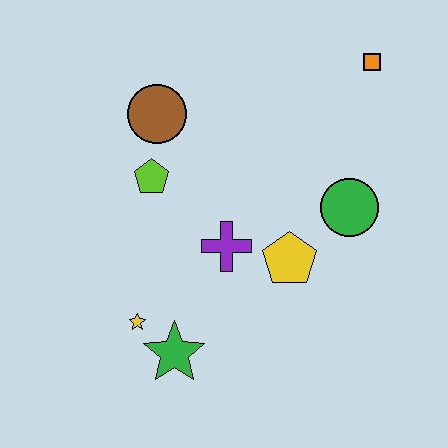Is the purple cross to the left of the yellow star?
No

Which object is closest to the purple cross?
The yellow pentagon is closest to the purple cross.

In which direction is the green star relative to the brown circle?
The green star is below the brown circle.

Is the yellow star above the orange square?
No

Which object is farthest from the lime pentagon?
The orange square is farthest from the lime pentagon.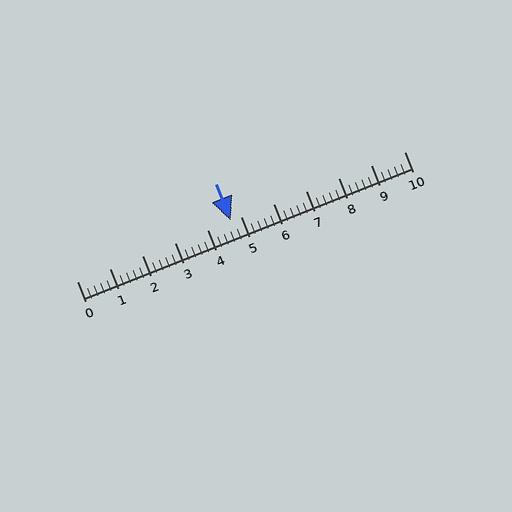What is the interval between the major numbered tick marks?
The major tick marks are spaced 1 units apart.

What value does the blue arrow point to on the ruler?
The blue arrow points to approximately 4.7.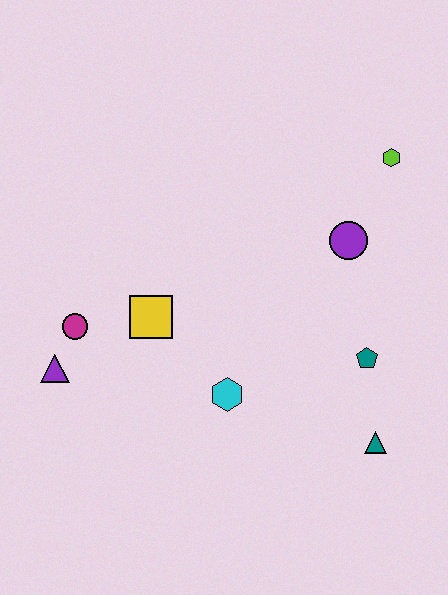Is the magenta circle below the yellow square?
Yes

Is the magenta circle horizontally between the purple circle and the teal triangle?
No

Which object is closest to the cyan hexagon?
The yellow square is closest to the cyan hexagon.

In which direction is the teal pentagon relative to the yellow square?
The teal pentagon is to the right of the yellow square.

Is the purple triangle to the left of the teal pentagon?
Yes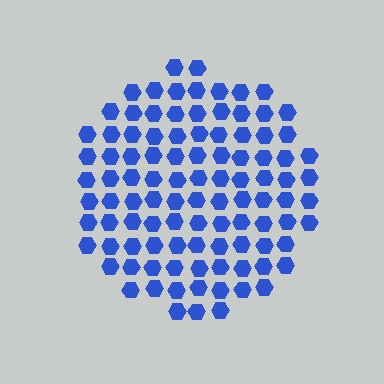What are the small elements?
The small elements are hexagons.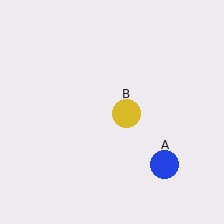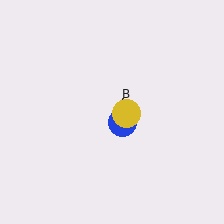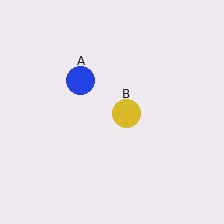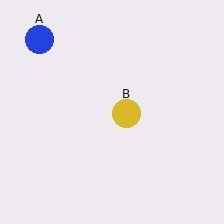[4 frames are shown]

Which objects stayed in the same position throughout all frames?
Yellow circle (object B) remained stationary.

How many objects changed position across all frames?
1 object changed position: blue circle (object A).